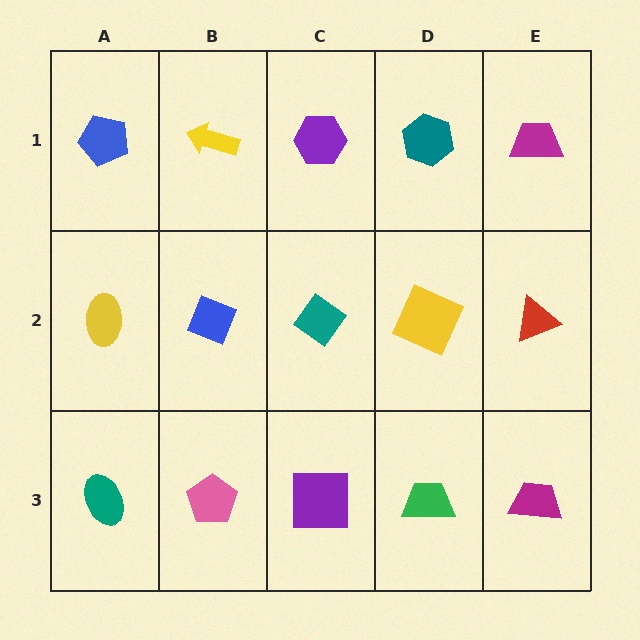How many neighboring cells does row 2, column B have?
4.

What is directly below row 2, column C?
A purple square.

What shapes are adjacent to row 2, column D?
A teal hexagon (row 1, column D), a green trapezoid (row 3, column D), a teal diamond (row 2, column C), a red triangle (row 2, column E).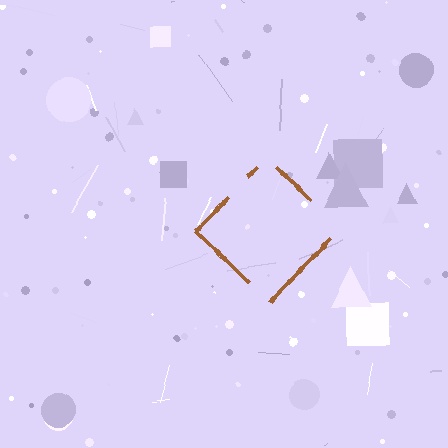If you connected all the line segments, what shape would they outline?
They would outline a diamond.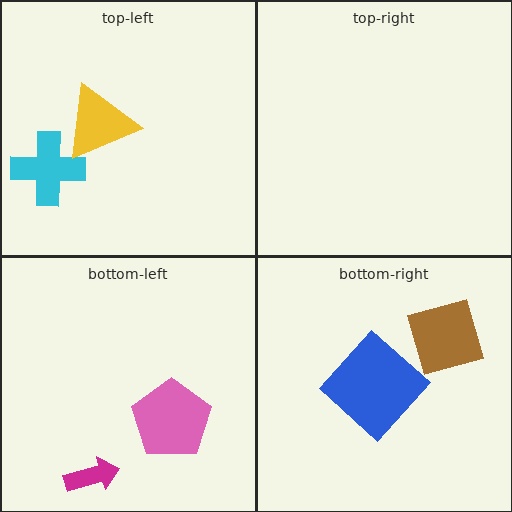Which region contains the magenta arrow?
The bottom-left region.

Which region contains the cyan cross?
The top-left region.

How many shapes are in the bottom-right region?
2.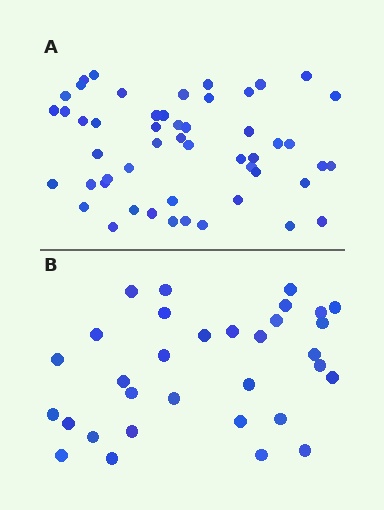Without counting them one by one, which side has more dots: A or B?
Region A (the top region) has more dots.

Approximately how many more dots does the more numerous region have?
Region A has approximately 20 more dots than region B.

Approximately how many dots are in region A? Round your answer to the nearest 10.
About 50 dots. (The exact count is 51, which rounds to 50.)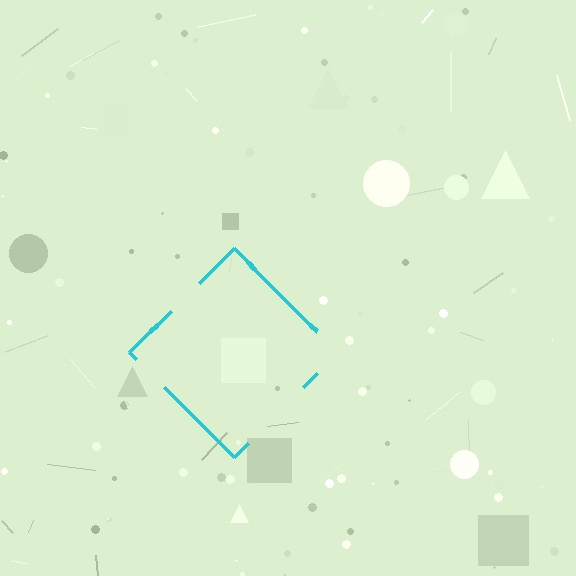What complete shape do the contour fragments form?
The contour fragments form a diamond.